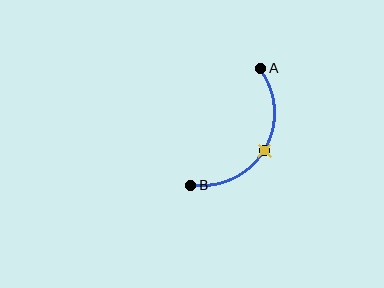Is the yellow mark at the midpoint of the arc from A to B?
Yes. The yellow mark lies on the arc at equal arc-length from both A and B — it is the arc midpoint.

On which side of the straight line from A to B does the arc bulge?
The arc bulges to the right of the straight line connecting A and B.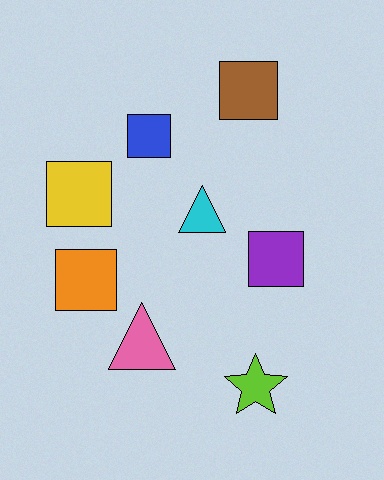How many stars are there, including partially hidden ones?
There is 1 star.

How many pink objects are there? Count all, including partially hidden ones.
There is 1 pink object.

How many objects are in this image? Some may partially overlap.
There are 8 objects.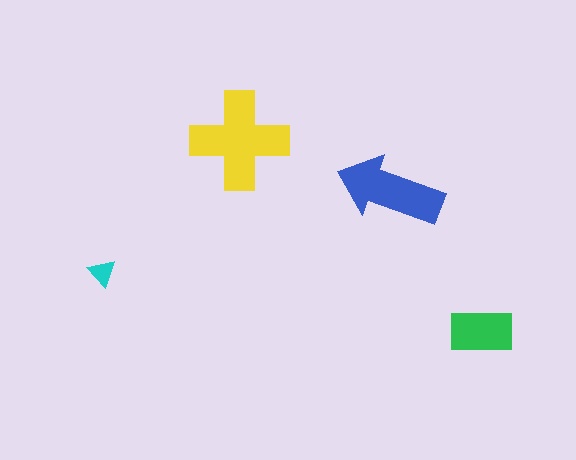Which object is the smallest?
The cyan triangle.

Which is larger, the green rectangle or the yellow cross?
The yellow cross.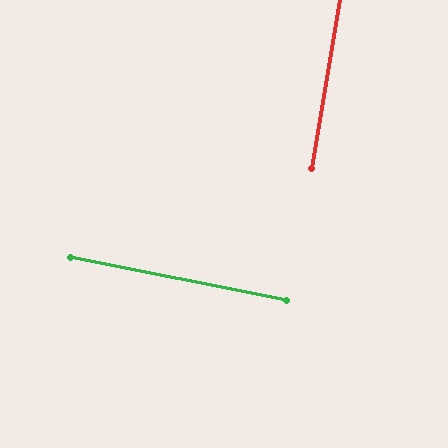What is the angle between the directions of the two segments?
Approximately 88 degrees.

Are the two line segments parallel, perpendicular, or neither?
Perpendicular — they meet at approximately 88°.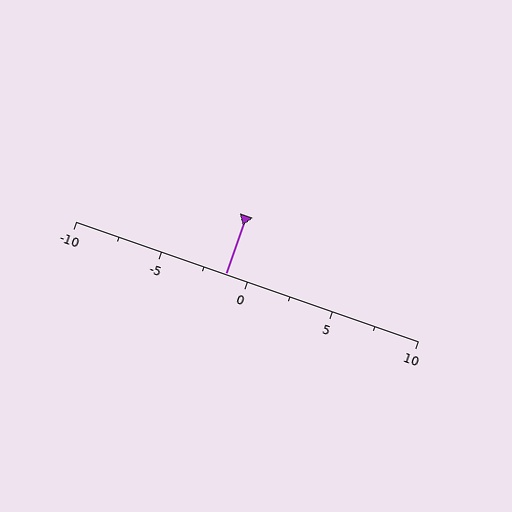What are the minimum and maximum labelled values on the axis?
The axis runs from -10 to 10.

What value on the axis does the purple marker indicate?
The marker indicates approximately -1.2.